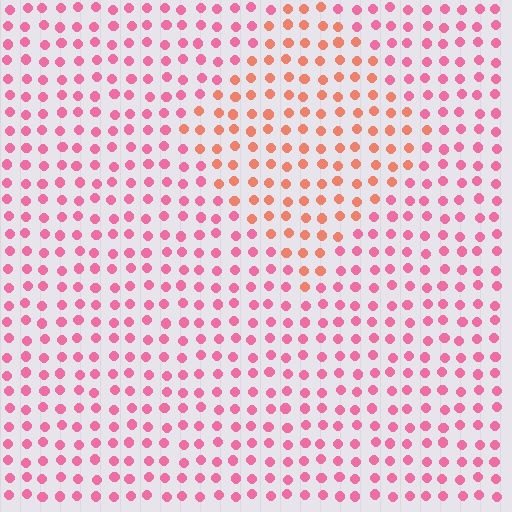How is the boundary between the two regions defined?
The boundary is defined purely by a slight shift in hue (about 36 degrees). Spacing, size, and orientation are identical on both sides.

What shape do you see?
I see a diamond.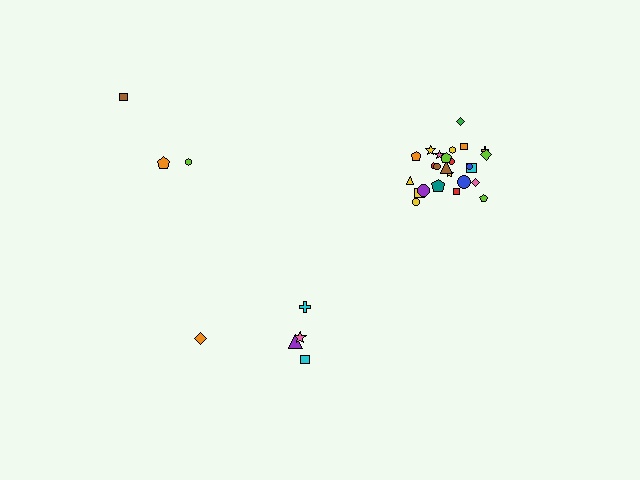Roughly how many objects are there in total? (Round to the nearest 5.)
Roughly 35 objects in total.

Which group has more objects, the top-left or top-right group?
The top-right group.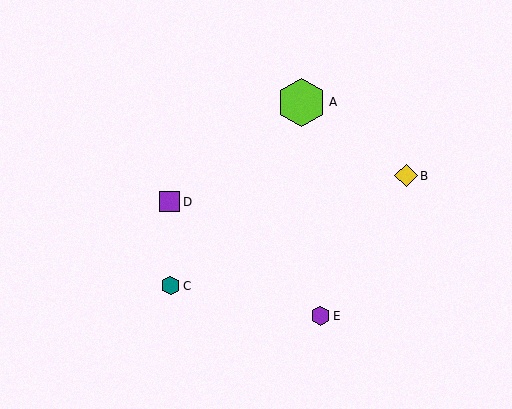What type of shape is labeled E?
Shape E is a purple hexagon.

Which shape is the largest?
The lime hexagon (labeled A) is the largest.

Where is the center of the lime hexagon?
The center of the lime hexagon is at (301, 102).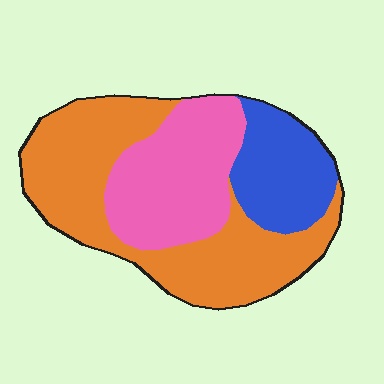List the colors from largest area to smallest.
From largest to smallest: orange, pink, blue.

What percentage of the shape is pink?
Pink takes up between a quarter and a half of the shape.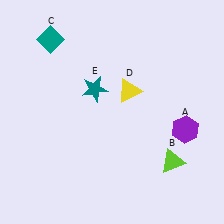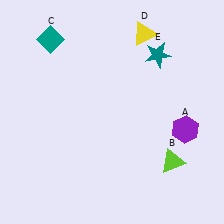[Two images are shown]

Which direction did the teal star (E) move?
The teal star (E) moved right.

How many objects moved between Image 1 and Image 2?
2 objects moved between the two images.